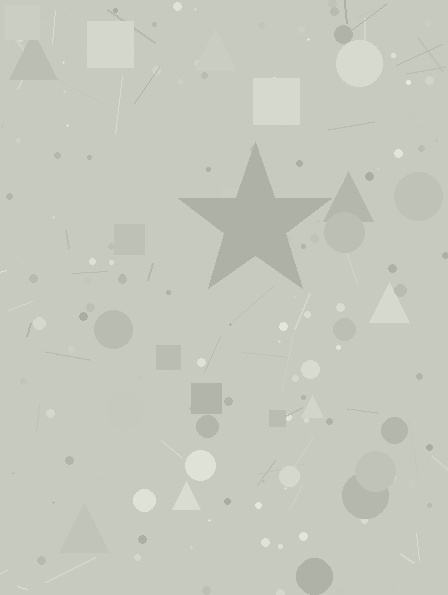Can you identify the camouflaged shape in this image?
The camouflaged shape is a star.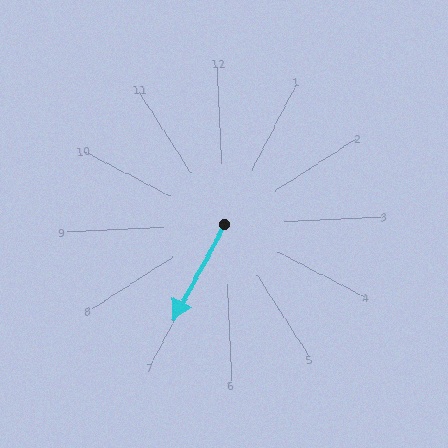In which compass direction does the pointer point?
Southwest.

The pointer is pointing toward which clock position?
Roughly 7 o'clock.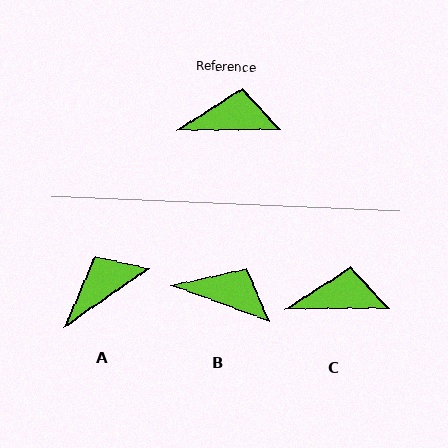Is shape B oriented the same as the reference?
No, it is off by about 20 degrees.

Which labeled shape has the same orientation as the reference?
C.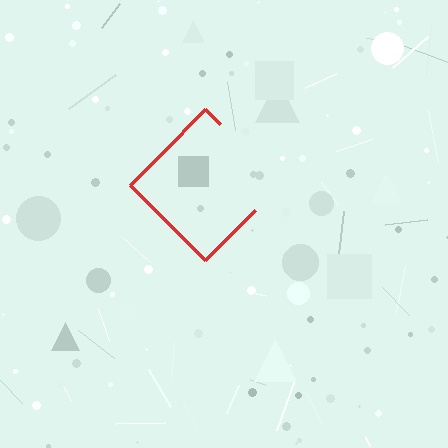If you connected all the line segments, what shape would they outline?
They would outline a diamond.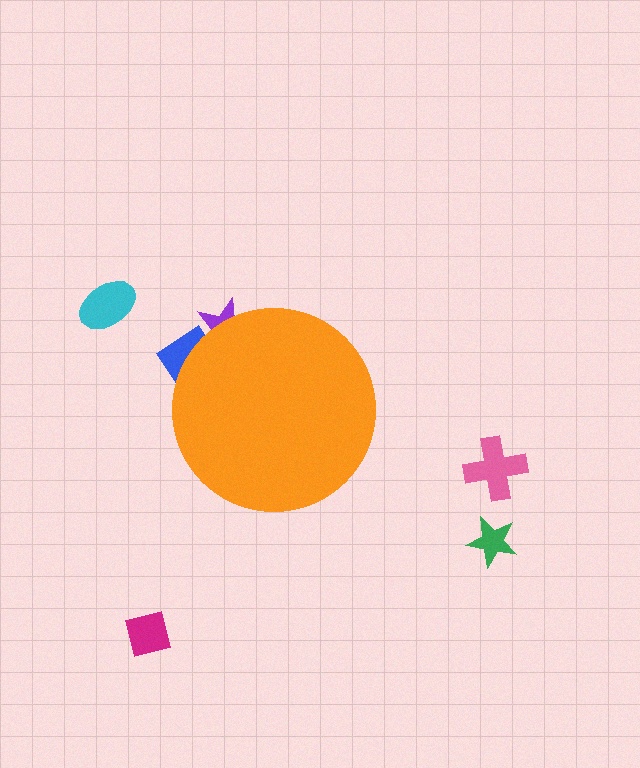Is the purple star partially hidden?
Yes, the purple star is partially hidden behind the orange circle.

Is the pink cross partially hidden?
No, the pink cross is fully visible.